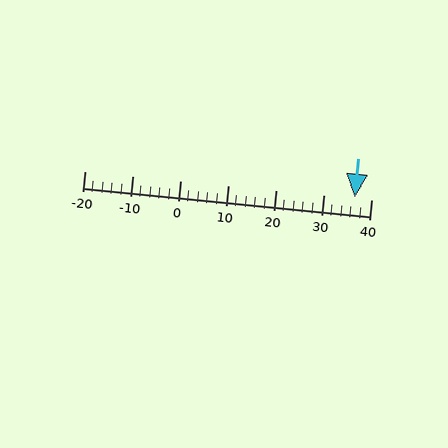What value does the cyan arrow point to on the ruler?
The cyan arrow points to approximately 36.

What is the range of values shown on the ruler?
The ruler shows values from -20 to 40.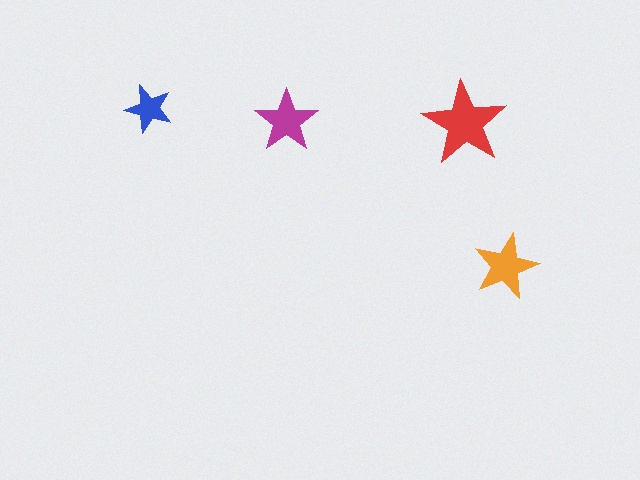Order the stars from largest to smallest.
the red one, the orange one, the magenta one, the blue one.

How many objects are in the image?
There are 4 objects in the image.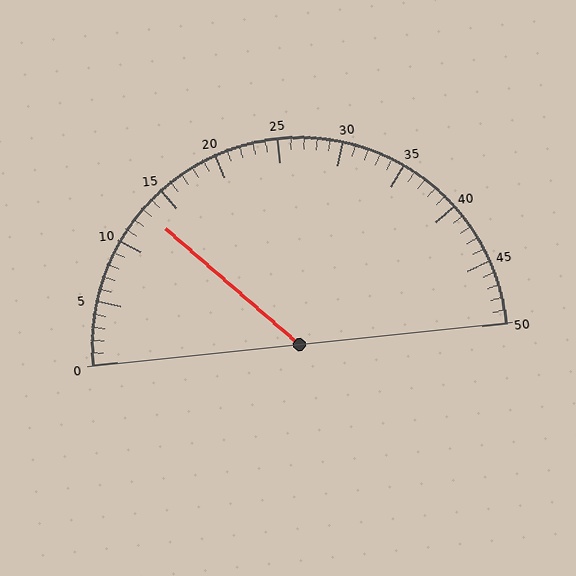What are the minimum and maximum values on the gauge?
The gauge ranges from 0 to 50.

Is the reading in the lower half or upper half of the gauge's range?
The reading is in the lower half of the range (0 to 50).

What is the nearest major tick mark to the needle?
The nearest major tick mark is 15.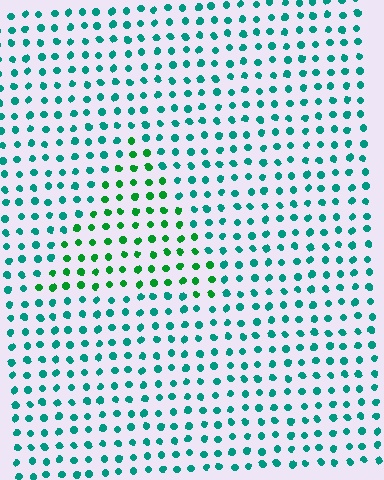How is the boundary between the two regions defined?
The boundary is defined purely by a slight shift in hue (about 37 degrees). Spacing, size, and orientation are identical on both sides.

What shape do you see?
I see a triangle.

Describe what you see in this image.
The image is filled with small teal elements in a uniform arrangement. A triangle-shaped region is visible where the elements are tinted to a slightly different hue, forming a subtle color boundary.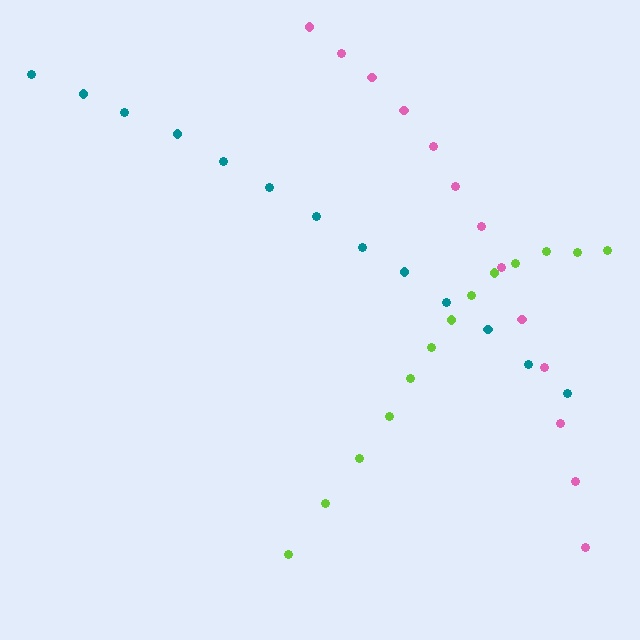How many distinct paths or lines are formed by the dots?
There are 3 distinct paths.